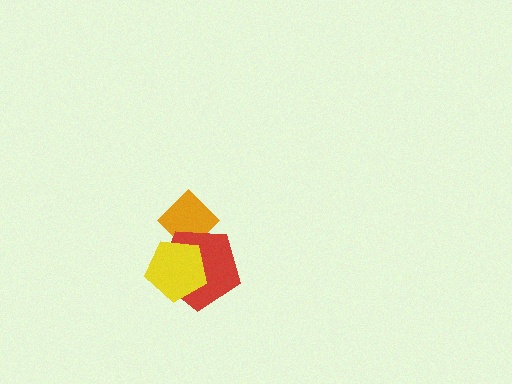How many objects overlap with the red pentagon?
2 objects overlap with the red pentagon.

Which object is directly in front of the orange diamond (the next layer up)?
The red pentagon is directly in front of the orange diamond.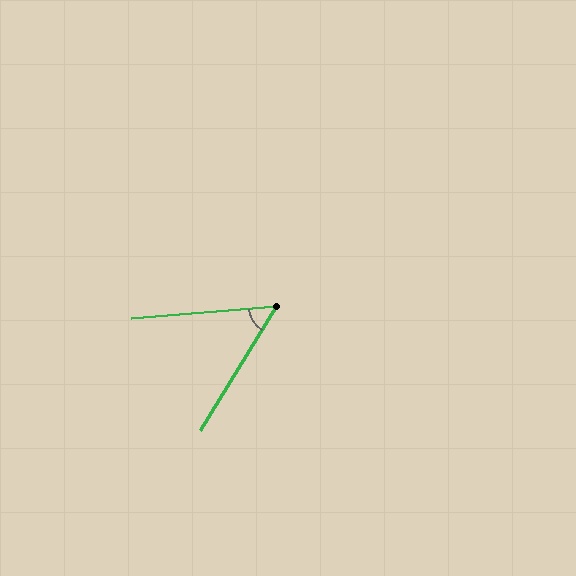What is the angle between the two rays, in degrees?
Approximately 54 degrees.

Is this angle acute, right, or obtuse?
It is acute.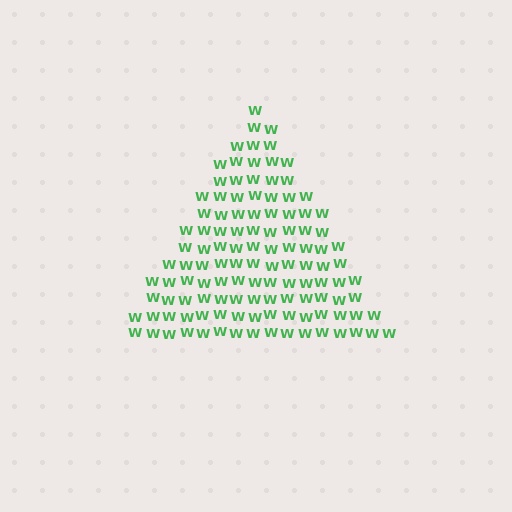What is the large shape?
The large shape is a triangle.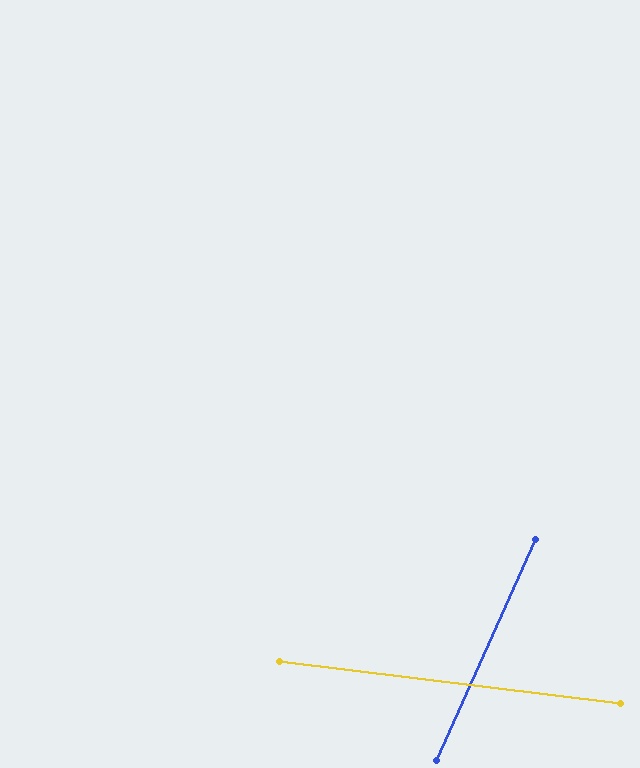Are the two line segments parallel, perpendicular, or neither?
Neither parallel nor perpendicular — they differ by about 73°.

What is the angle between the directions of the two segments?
Approximately 73 degrees.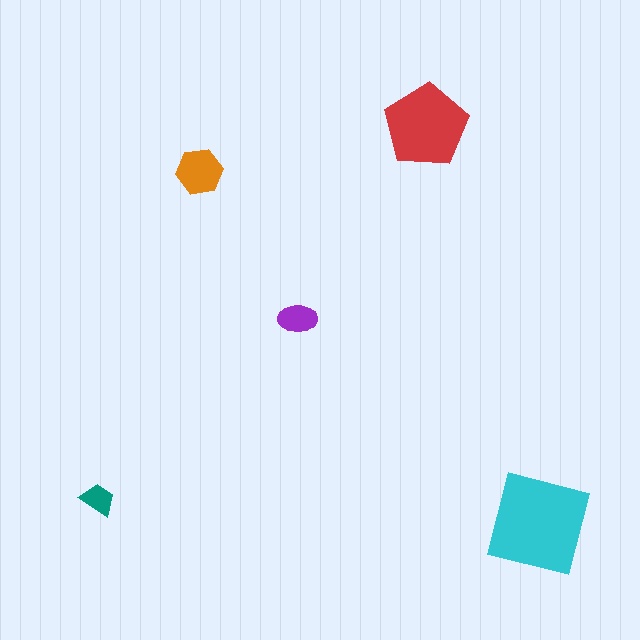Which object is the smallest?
The teal trapezoid.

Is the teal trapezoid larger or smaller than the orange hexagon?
Smaller.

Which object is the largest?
The cyan square.